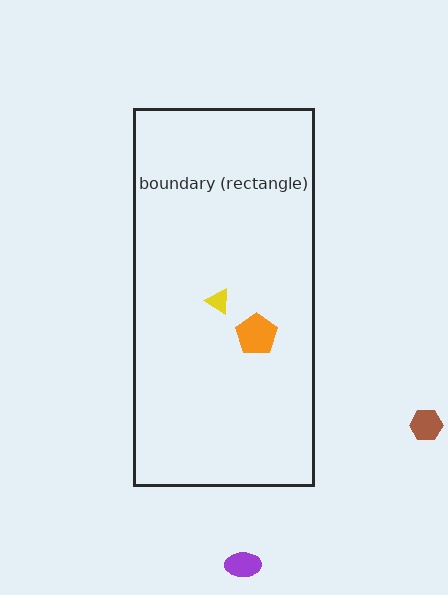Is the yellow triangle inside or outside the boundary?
Inside.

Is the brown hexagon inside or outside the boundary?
Outside.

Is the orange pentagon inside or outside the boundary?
Inside.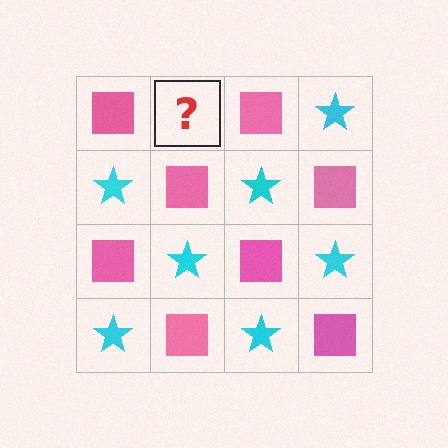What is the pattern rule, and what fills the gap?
The rule is that it alternates pink square and cyan star in a checkerboard pattern. The gap should be filled with a cyan star.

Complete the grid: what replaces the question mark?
The question mark should be replaced with a cyan star.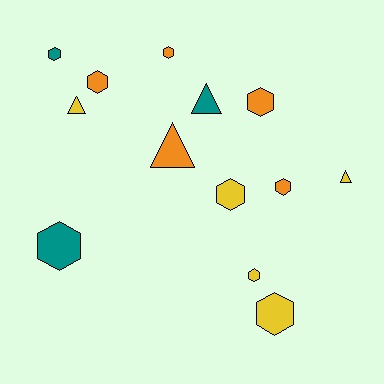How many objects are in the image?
There are 13 objects.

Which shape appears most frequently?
Hexagon, with 9 objects.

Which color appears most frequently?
Orange, with 5 objects.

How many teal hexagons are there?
There are 2 teal hexagons.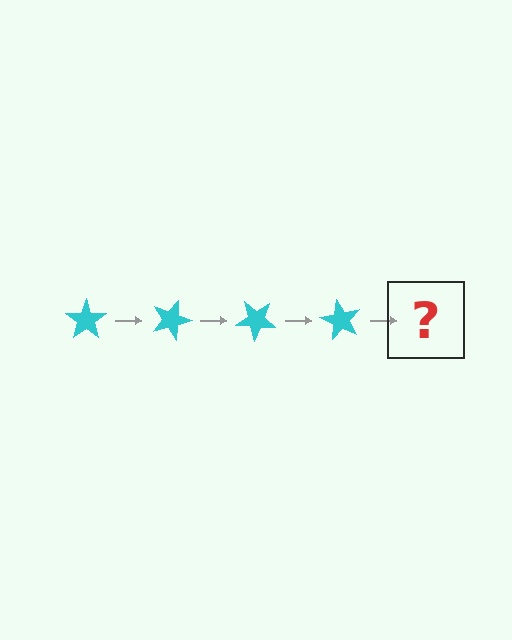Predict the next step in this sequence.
The next step is a cyan star rotated 80 degrees.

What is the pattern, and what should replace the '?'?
The pattern is that the star rotates 20 degrees each step. The '?' should be a cyan star rotated 80 degrees.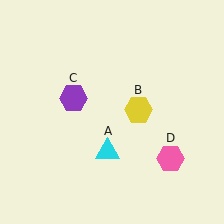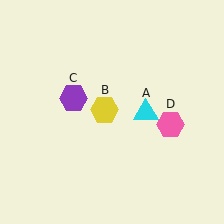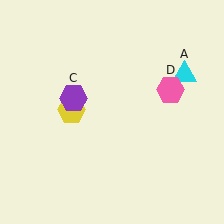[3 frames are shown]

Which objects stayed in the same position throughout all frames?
Purple hexagon (object C) remained stationary.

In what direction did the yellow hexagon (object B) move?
The yellow hexagon (object B) moved left.